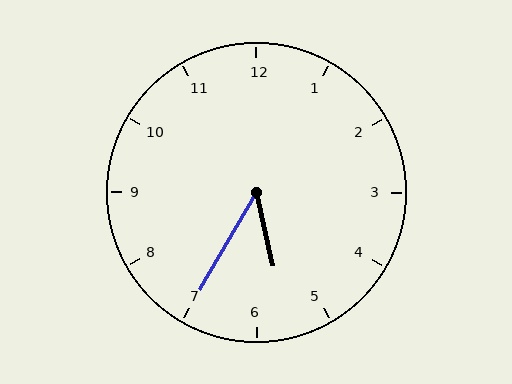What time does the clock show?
5:35.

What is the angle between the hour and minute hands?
Approximately 42 degrees.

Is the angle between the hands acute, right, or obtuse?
It is acute.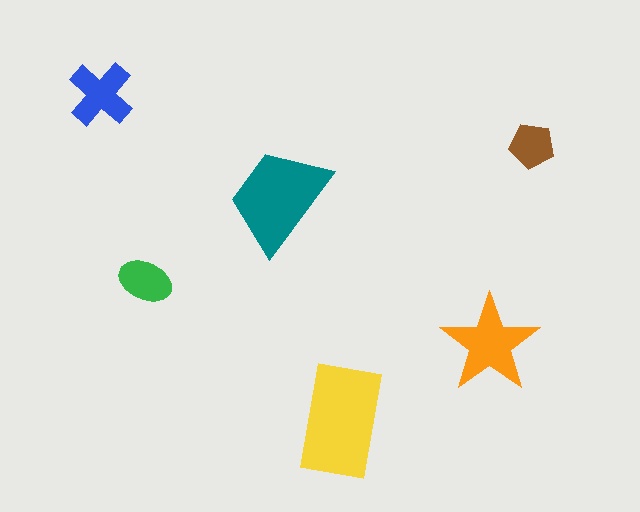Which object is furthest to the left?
The blue cross is leftmost.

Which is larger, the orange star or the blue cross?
The orange star.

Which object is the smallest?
The brown pentagon.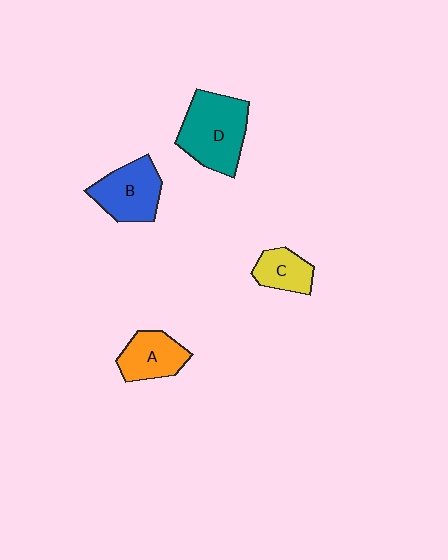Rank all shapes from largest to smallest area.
From largest to smallest: D (teal), B (blue), A (orange), C (yellow).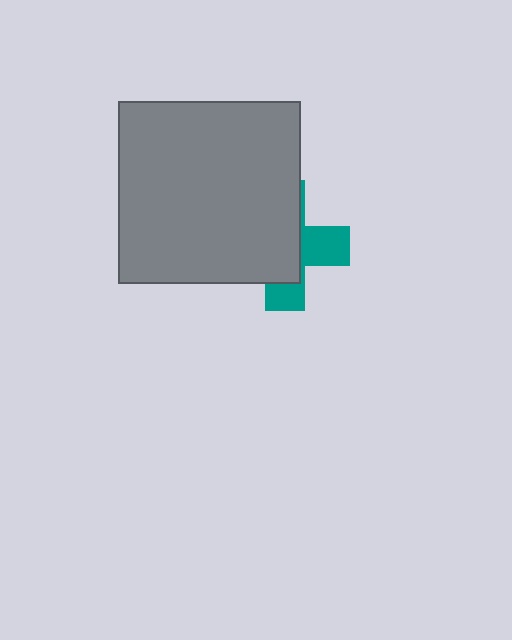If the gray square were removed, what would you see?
You would see the complete teal cross.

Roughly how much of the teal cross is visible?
A small part of it is visible (roughly 37%).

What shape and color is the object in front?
The object in front is a gray square.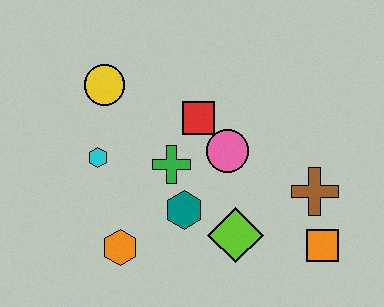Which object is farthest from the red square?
The orange square is farthest from the red square.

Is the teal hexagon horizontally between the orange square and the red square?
No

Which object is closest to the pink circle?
The red square is closest to the pink circle.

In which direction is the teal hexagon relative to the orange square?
The teal hexagon is to the left of the orange square.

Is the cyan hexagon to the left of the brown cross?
Yes